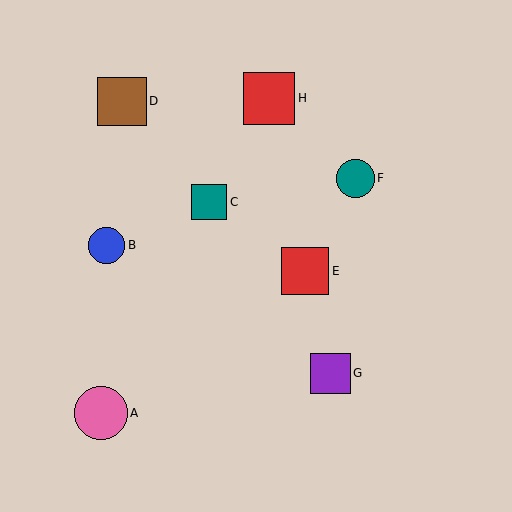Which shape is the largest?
The pink circle (labeled A) is the largest.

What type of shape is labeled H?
Shape H is a red square.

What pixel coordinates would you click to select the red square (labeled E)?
Click at (305, 271) to select the red square E.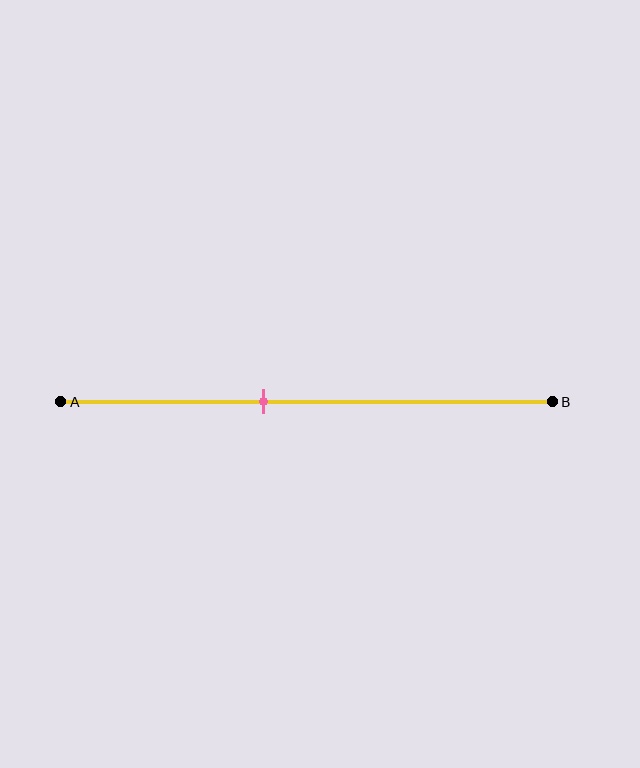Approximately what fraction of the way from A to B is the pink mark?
The pink mark is approximately 40% of the way from A to B.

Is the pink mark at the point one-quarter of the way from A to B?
No, the mark is at about 40% from A, not at the 25% one-quarter point.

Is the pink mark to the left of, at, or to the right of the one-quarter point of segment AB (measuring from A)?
The pink mark is to the right of the one-quarter point of segment AB.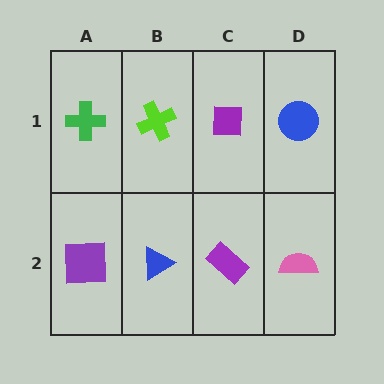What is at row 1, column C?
A purple square.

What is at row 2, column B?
A blue triangle.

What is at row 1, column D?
A blue circle.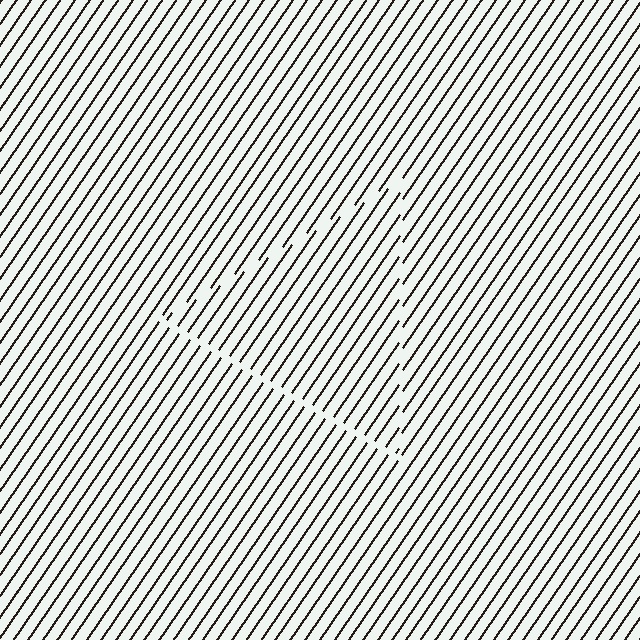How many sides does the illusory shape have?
3 sides — the line-ends trace a triangle.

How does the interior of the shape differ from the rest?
The interior of the shape contains the same grating, shifted by half a period — the contour is defined by the phase discontinuity where line-ends from the inner and outer gratings abut.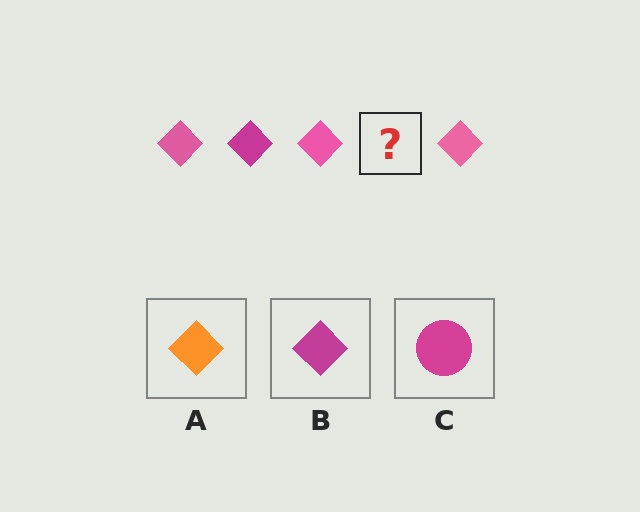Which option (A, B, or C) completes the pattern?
B.